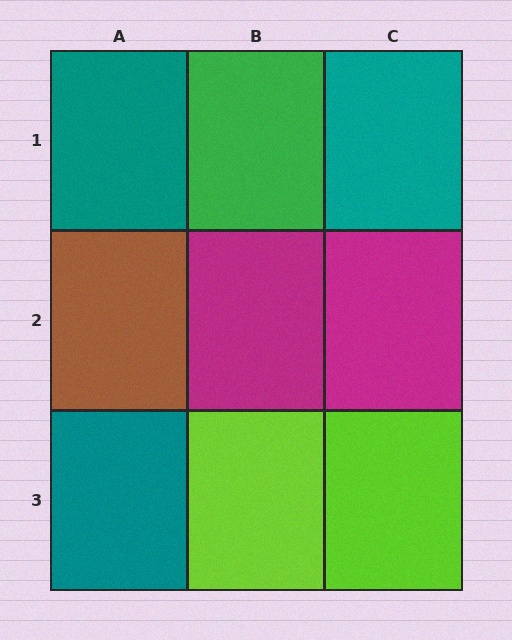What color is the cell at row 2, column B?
Magenta.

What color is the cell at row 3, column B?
Lime.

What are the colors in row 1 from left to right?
Teal, green, teal.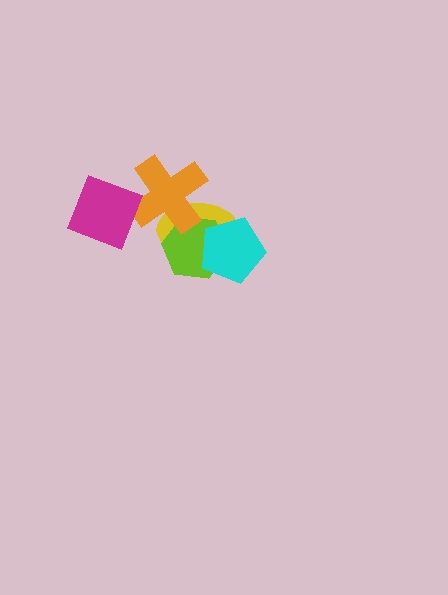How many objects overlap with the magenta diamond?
1 object overlaps with the magenta diamond.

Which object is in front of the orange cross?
The magenta diamond is in front of the orange cross.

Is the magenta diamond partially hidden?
No, no other shape covers it.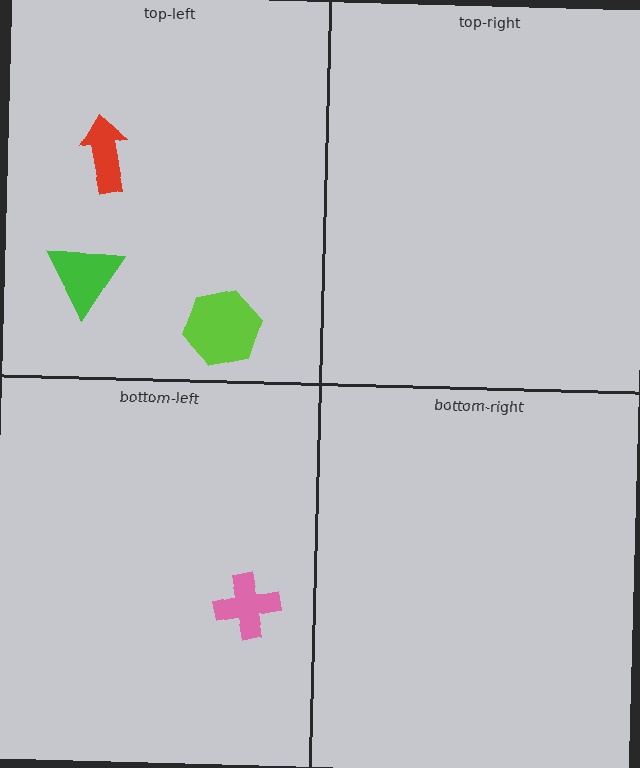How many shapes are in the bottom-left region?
1.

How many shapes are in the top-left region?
3.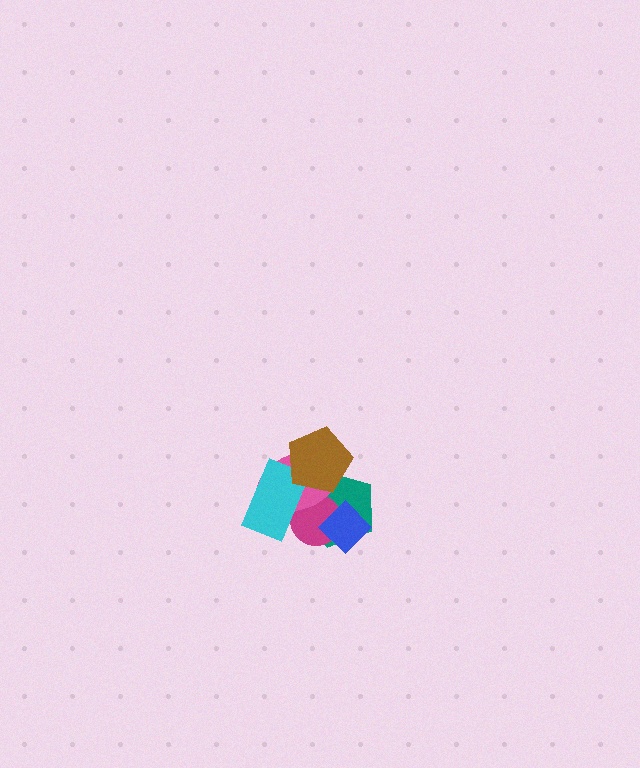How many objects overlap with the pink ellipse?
4 objects overlap with the pink ellipse.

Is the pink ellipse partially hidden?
Yes, it is partially covered by another shape.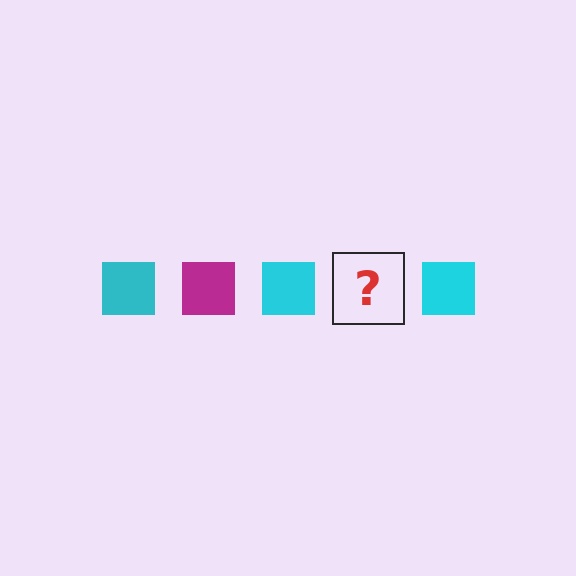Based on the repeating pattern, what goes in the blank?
The blank should be a magenta square.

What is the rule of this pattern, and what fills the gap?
The rule is that the pattern cycles through cyan, magenta squares. The gap should be filled with a magenta square.